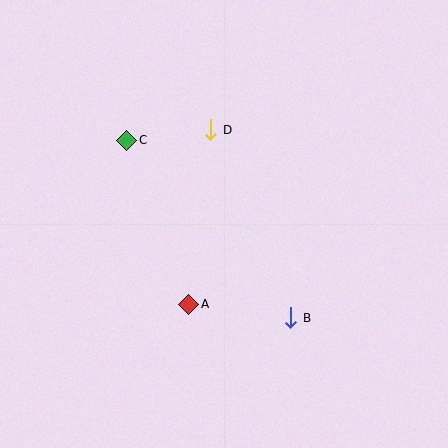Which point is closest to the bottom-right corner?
Point B is closest to the bottom-right corner.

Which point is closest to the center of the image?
Point A at (189, 304) is closest to the center.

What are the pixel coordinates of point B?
Point B is at (291, 318).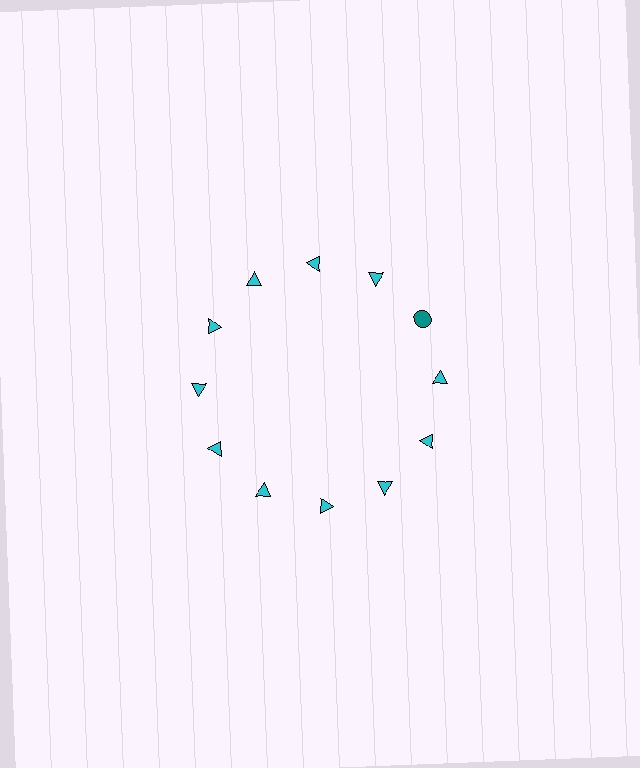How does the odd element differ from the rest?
It differs in both color (teal instead of cyan) and shape (circle instead of triangle).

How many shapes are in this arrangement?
There are 12 shapes arranged in a ring pattern.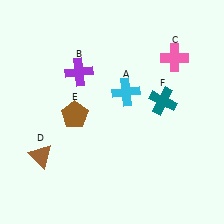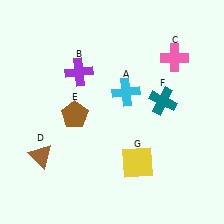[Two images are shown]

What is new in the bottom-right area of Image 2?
A yellow square (G) was added in the bottom-right area of Image 2.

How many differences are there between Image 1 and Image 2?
There is 1 difference between the two images.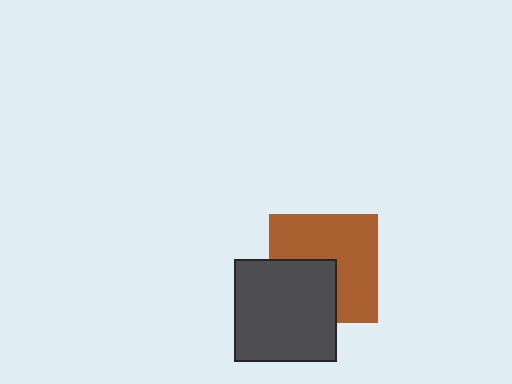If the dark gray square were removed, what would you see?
You would see the complete brown square.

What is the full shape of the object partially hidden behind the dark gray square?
The partially hidden object is a brown square.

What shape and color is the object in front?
The object in front is a dark gray square.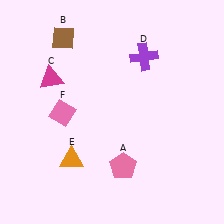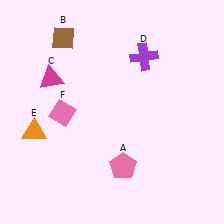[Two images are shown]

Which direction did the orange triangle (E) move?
The orange triangle (E) moved left.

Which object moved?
The orange triangle (E) moved left.